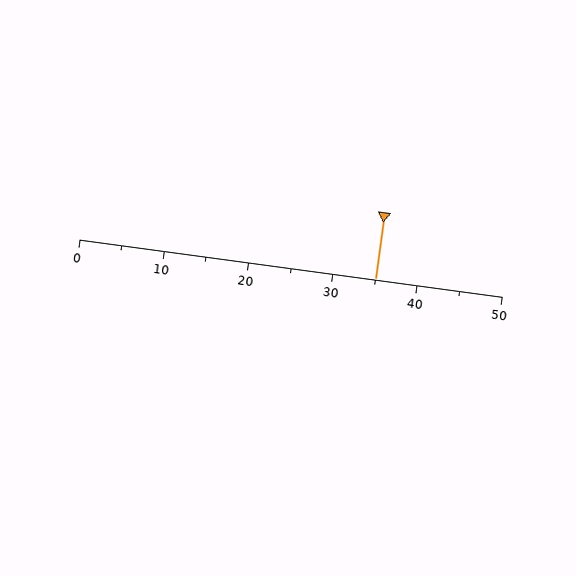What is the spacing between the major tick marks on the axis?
The major ticks are spaced 10 apart.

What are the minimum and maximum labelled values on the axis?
The axis runs from 0 to 50.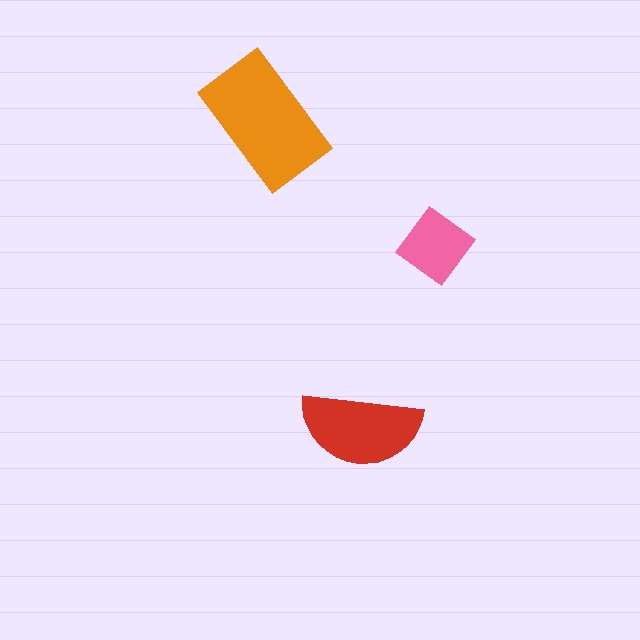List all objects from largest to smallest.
The orange rectangle, the red semicircle, the pink diamond.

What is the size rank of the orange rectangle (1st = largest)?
1st.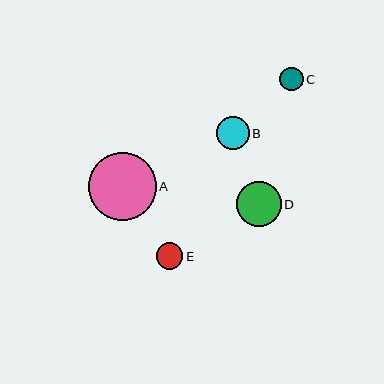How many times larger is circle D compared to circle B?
Circle D is approximately 1.4 times the size of circle B.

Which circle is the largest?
Circle A is the largest with a size of approximately 67 pixels.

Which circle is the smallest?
Circle C is the smallest with a size of approximately 23 pixels.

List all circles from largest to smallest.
From largest to smallest: A, D, B, E, C.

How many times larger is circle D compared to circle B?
Circle D is approximately 1.4 times the size of circle B.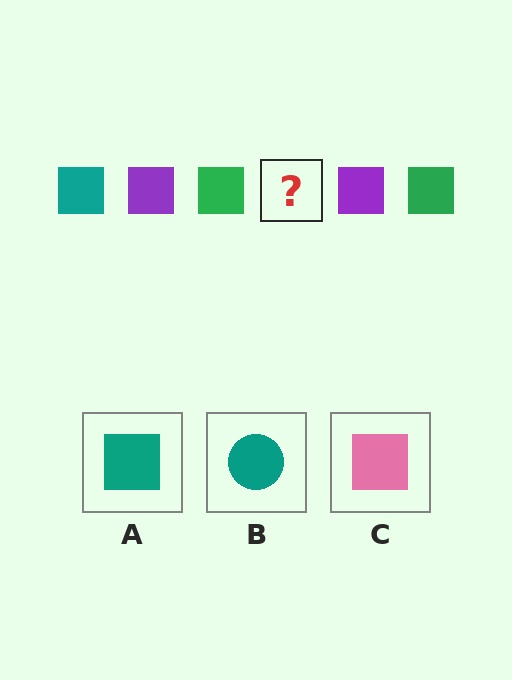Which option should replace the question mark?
Option A.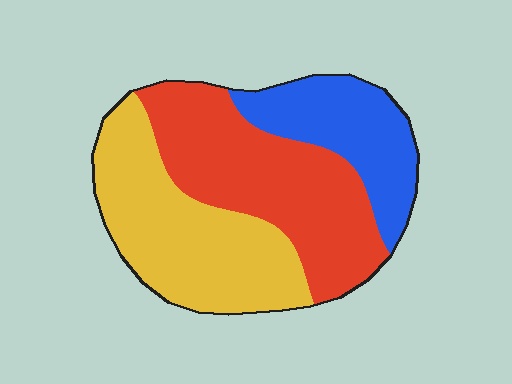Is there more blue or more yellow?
Yellow.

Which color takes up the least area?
Blue, at roughly 25%.